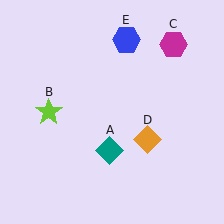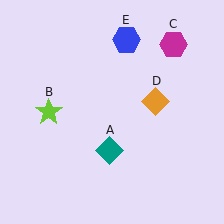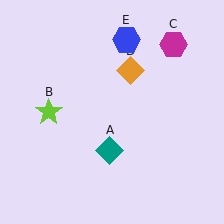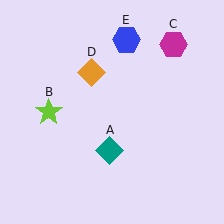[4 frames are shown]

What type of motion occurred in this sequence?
The orange diamond (object D) rotated counterclockwise around the center of the scene.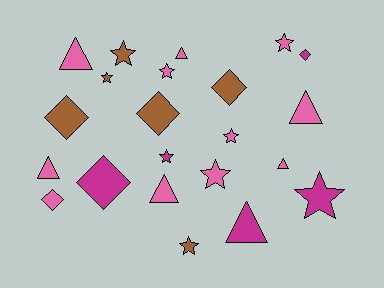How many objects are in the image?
There are 22 objects.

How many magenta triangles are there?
There is 1 magenta triangle.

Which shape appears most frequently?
Star, with 9 objects.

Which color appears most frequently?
Pink, with 11 objects.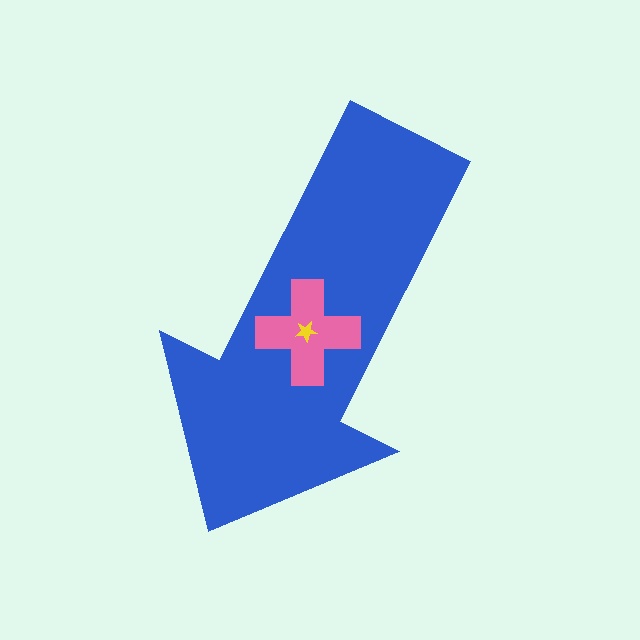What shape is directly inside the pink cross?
The yellow star.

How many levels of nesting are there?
3.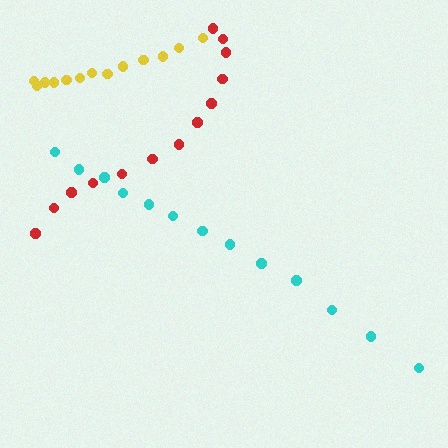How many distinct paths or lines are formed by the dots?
There are 3 distinct paths.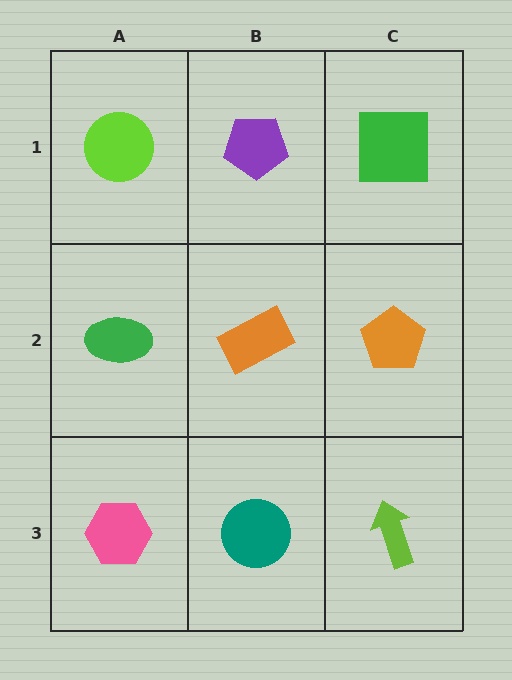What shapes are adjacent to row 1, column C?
An orange pentagon (row 2, column C), a purple pentagon (row 1, column B).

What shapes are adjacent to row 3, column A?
A green ellipse (row 2, column A), a teal circle (row 3, column B).